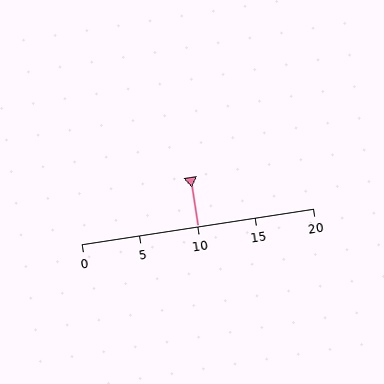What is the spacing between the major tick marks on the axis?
The major ticks are spaced 5 apart.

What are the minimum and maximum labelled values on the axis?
The axis runs from 0 to 20.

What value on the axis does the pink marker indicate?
The marker indicates approximately 10.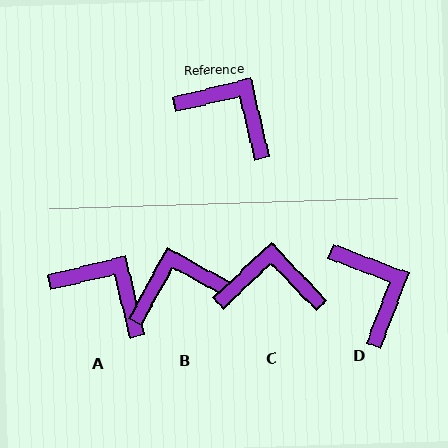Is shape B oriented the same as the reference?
No, it is off by about 48 degrees.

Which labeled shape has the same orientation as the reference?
A.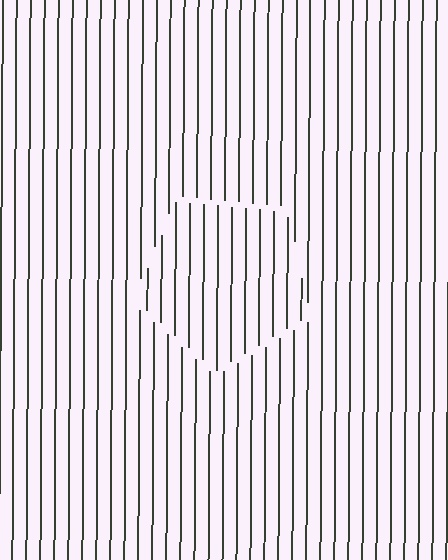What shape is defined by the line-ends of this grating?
An illusory pentagon. The interior of the shape contains the same grating, shifted by half a period — the contour is defined by the phase discontinuity where line-ends from the inner and outer gratings abut.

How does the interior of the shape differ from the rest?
The interior of the shape contains the same grating, shifted by half a period — the contour is defined by the phase discontinuity where line-ends from the inner and outer gratings abut.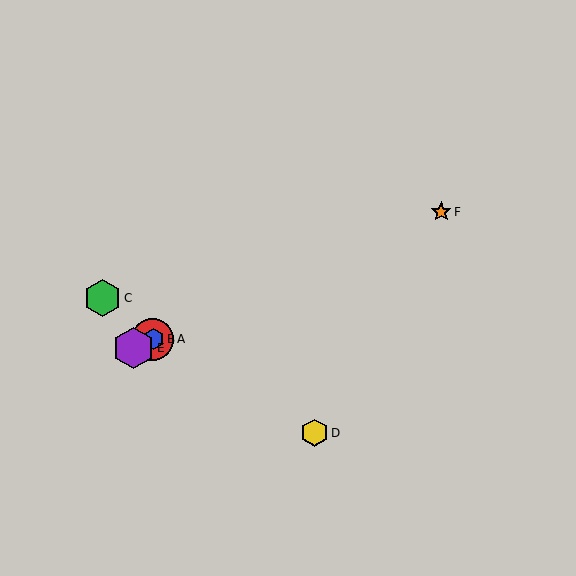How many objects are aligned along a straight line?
4 objects (A, B, E, F) are aligned along a straight line.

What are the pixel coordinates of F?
Object F is at (441, 212).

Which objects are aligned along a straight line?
Objects A, B, E, F are aligned along a straight line.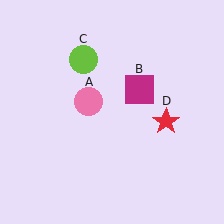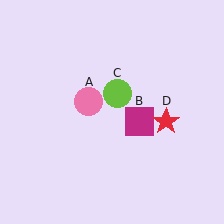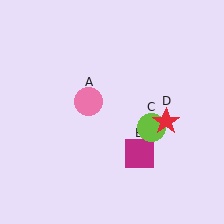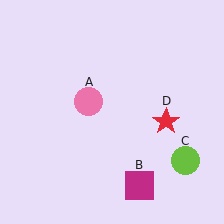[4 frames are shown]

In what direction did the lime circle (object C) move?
The lime circle (object C) moved down and to the right.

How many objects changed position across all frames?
2 objects changed position: magenta square (object B), lime circle (object C).